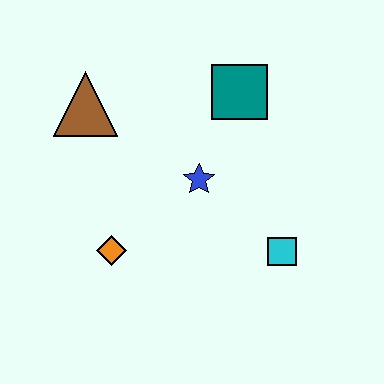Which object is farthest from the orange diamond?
The teal square is farthest from the orange diamond.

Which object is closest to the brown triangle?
The blue star is closest to the brown triangle.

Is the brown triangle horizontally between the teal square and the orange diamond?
No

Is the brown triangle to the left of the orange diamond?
Yes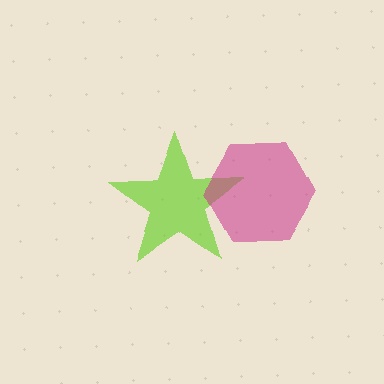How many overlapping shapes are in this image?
There are 2 overlapping shapes in the image.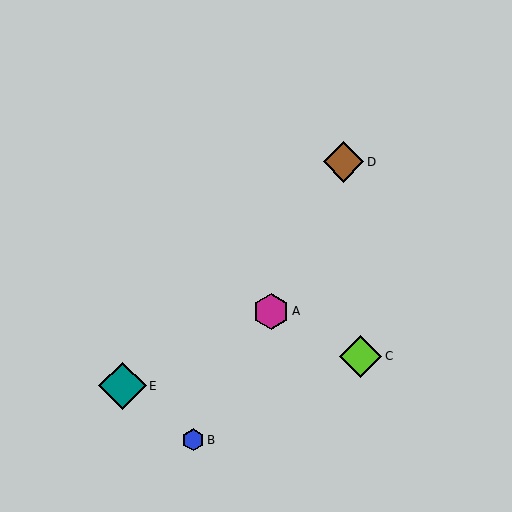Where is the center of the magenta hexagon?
The center of the magenta hexagon is at (271, 311).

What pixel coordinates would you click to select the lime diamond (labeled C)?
Click at (360, 356) to select the lime diamond C.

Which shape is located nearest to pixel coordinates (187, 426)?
The blue hexagon (labeled B) at (193, 440) is nearest to that location.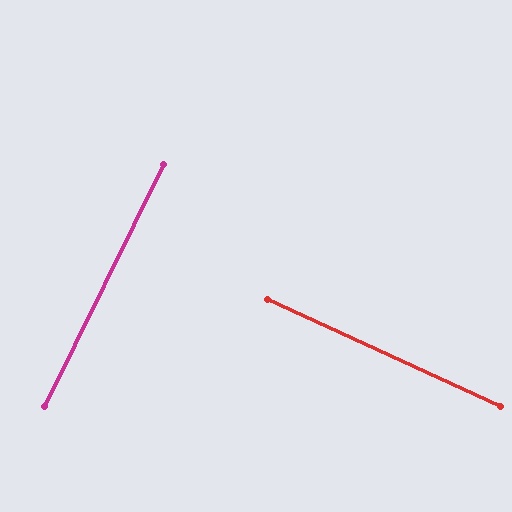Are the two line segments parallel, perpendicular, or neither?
Perpendicular — they meet at approximately 88°.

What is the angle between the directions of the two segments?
Approximately 88 degrees.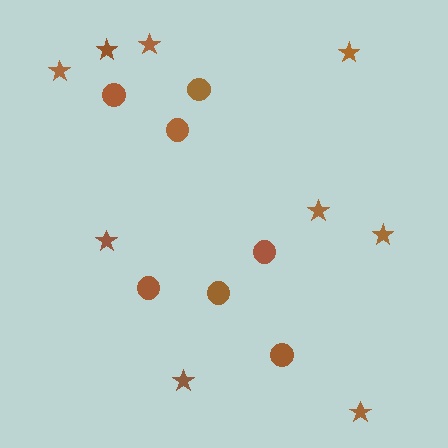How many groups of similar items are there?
There are 2 groups: one group of stars (9) and one group of circles (7).